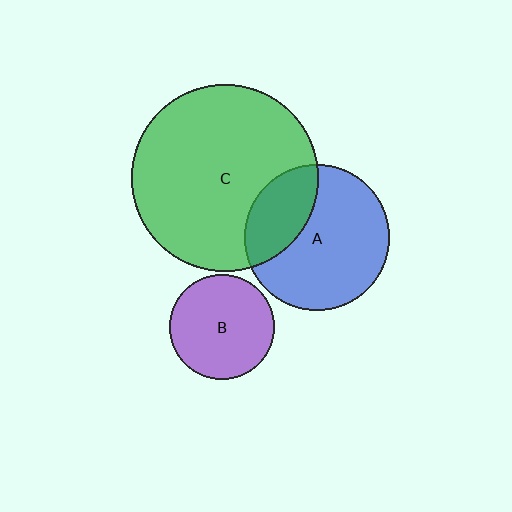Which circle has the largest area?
Circle C (green).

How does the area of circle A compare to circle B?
Approximately 1.9 times.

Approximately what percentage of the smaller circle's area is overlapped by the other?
Approximately 30%.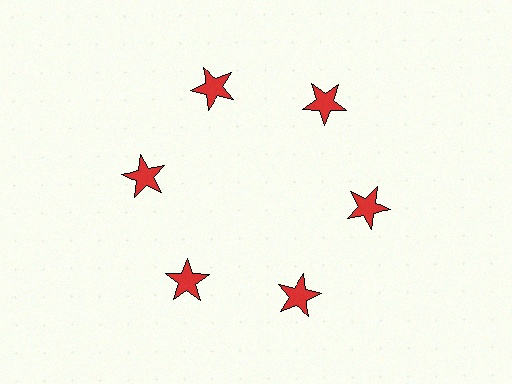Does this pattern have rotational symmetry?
Yes, this pattern has 6-fold rotational symmetry. It looks the same after rotating 60 degrees around the center.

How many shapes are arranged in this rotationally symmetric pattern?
There are 6 shapes, arranged in 6 groups of 1.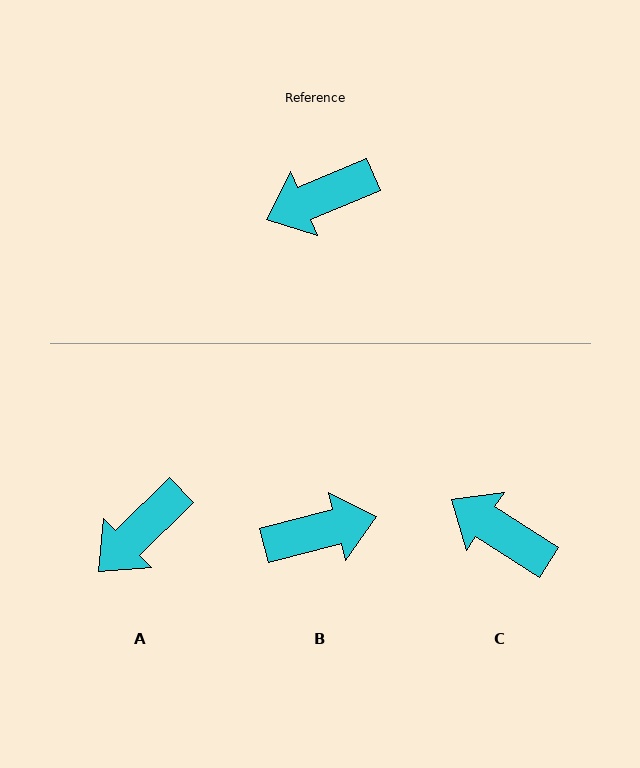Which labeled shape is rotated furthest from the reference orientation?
B, about 171 degrees away.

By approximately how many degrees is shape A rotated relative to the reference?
Approximately 21 degrees counter-clockwise.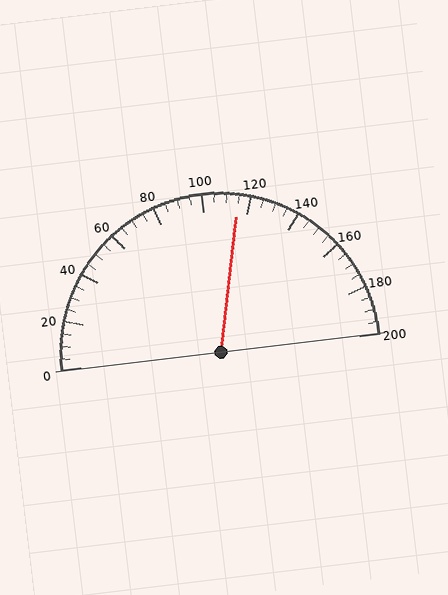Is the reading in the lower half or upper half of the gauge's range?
The reading is in the upper half of the range (0 to 200).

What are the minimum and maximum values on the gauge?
The gauge ranges from 0 to 200.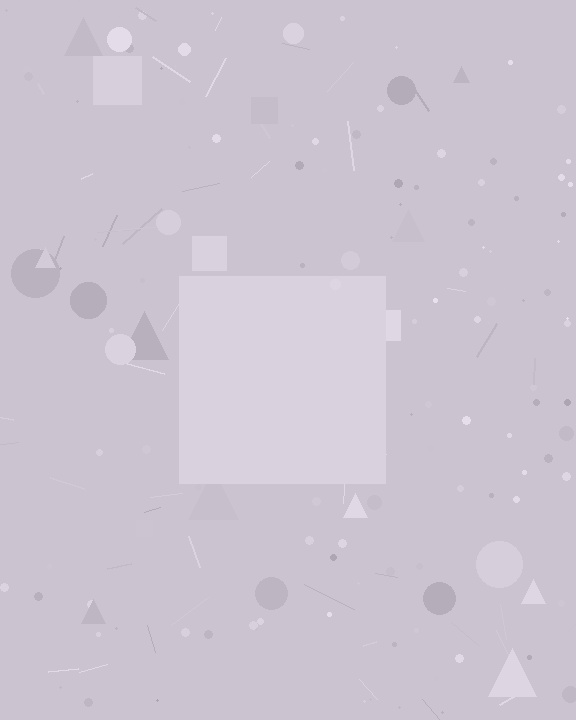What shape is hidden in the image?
A square is hidden in the image.